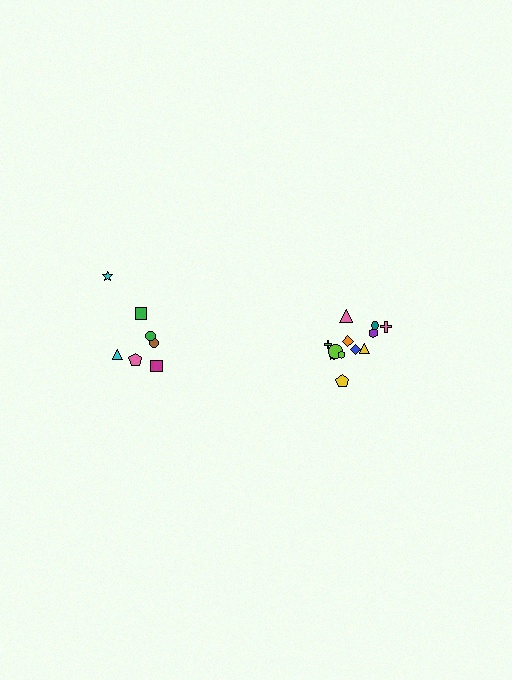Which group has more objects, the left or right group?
The right group.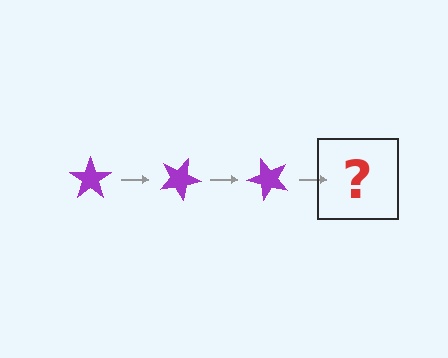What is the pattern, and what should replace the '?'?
The pattern is that the star rotates 25 degrees each step. The '?' should be a purple star rotated 75 degrees.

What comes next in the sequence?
The next element should be a purple star rotated 75 degrees.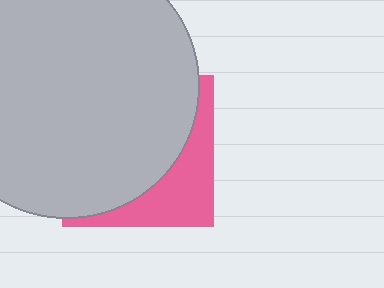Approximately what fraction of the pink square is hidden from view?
Roughly 69% of the pink square is hidden behind the light gray circle.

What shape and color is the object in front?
The object in front is a light gray circle.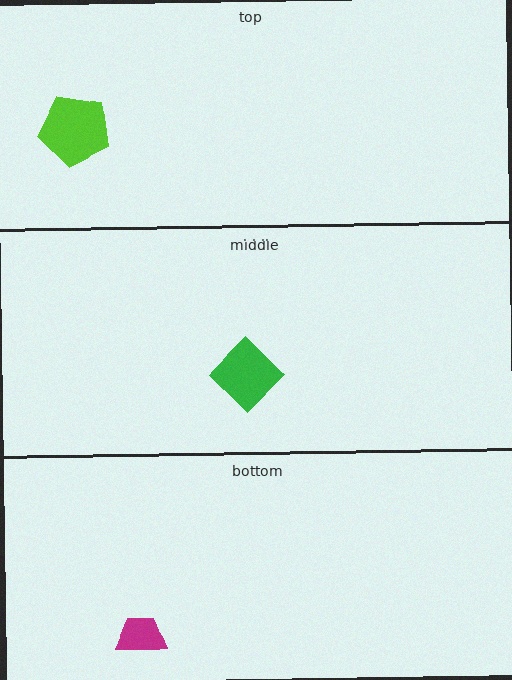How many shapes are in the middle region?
1.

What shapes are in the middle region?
The green diamond.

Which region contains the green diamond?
The middle region.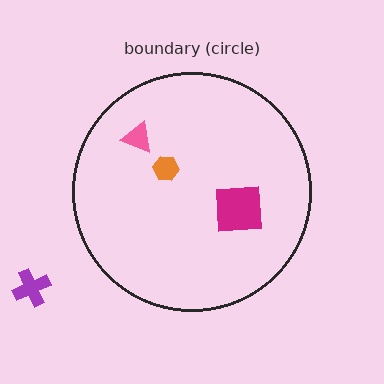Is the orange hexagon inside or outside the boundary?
Inside.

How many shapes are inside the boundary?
3 inside, 1 outside.